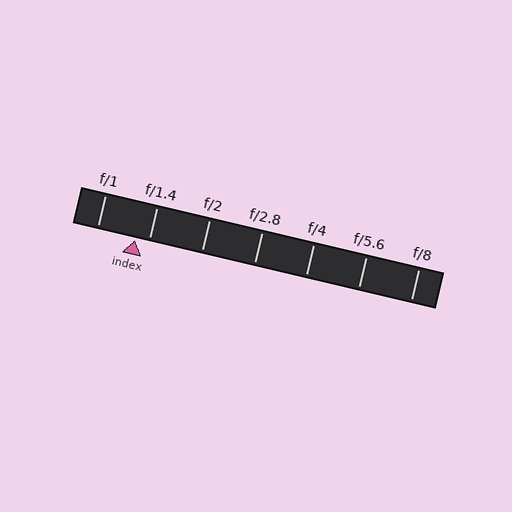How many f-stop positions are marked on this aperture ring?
There are 7 f-stop positions marked.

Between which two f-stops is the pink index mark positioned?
The index mark is between f/1 and f/1.4.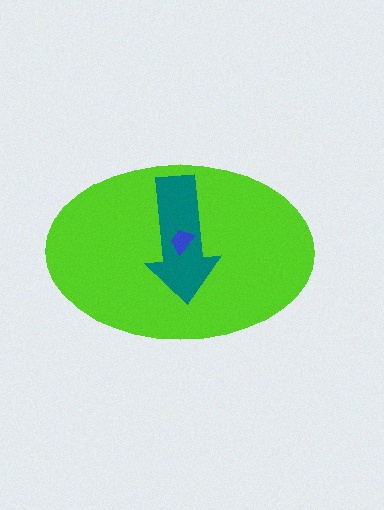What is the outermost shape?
The lime ellipse.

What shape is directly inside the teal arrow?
The blue trapezoid.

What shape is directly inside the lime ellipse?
The teal arrow.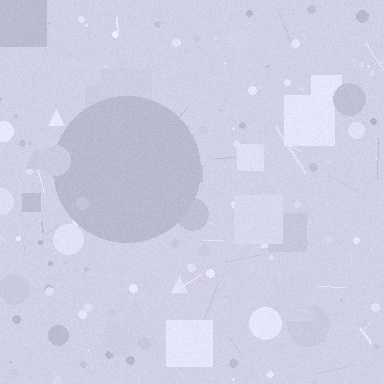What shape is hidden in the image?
A circle is hidden in the image.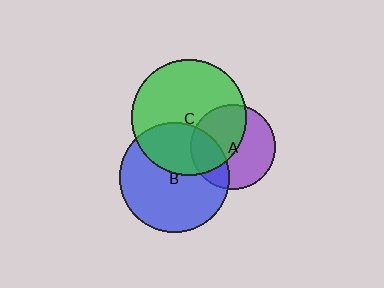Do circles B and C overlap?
Yes.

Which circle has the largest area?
Circle C (green).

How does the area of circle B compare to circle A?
Approximately 1.7 times.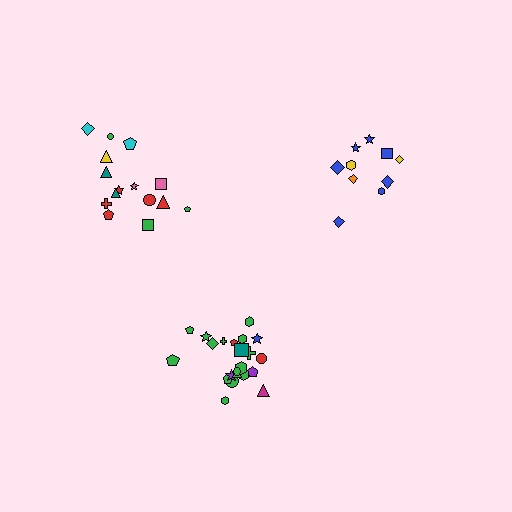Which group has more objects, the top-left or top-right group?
The top-left group.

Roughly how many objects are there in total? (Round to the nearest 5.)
Roughly 45 objects in total.